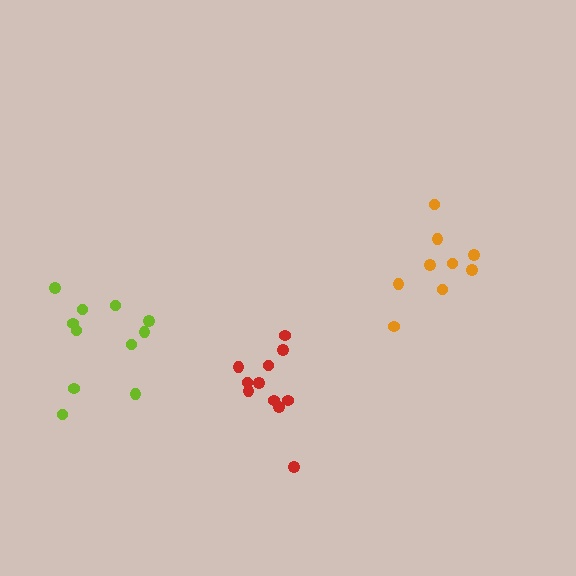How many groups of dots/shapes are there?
There are 3 groups.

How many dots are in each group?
Group 1: 11 dots, Group 2: 9 dots, Group 3: 11 dots (31 total).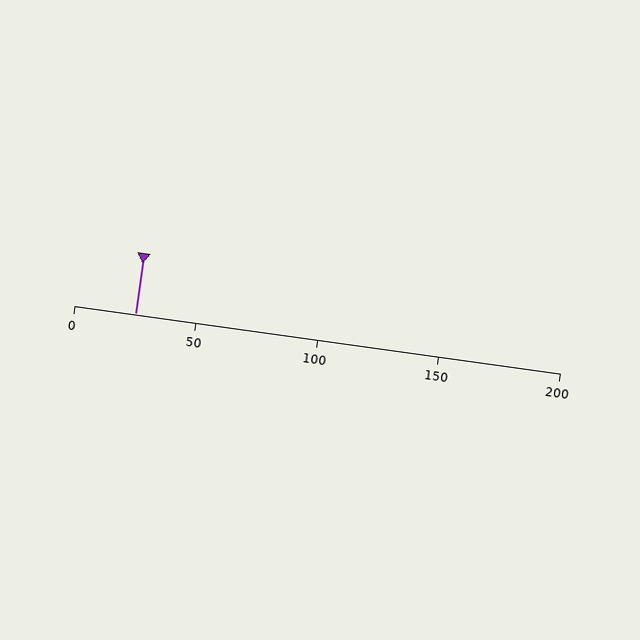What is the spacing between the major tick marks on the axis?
The major ticks are spaced 50 apart.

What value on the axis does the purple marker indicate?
The marker indicates approximately 25.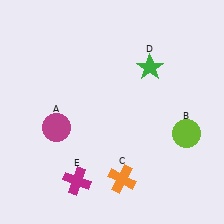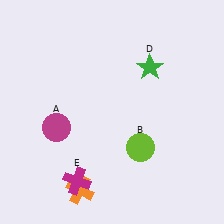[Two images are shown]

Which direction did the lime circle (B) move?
The lime circle (B) moved left.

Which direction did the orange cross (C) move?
The orange cross (C) moved left.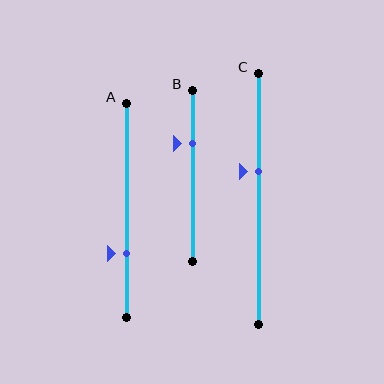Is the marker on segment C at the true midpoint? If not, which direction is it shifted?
No, the marker on segment C is shifted upward by about 11% of the segment length.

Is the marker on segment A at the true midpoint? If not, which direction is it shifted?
No, the marker on segment A is shifted downward by about 20% of the segment length.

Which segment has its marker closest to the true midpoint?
Segment C has its marker closest to the true midpoint.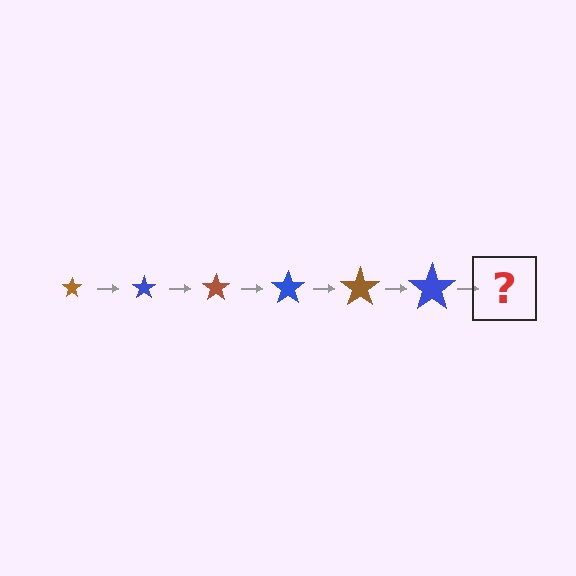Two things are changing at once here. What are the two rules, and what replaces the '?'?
The two rules are that the star grows larger each step and the color cycles through brown and blue. The '?' should be a brown star, larger than the previous one.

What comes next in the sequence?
The next element should be a brown star, larger than the previous one.